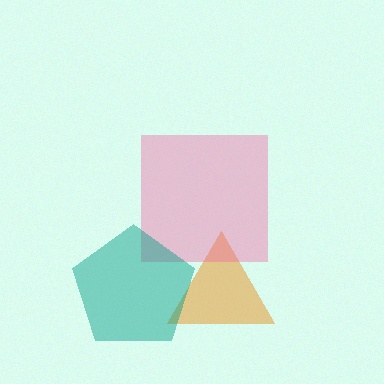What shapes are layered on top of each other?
The layered shapes are: an orange triangle, a pink square, a teal pentagon.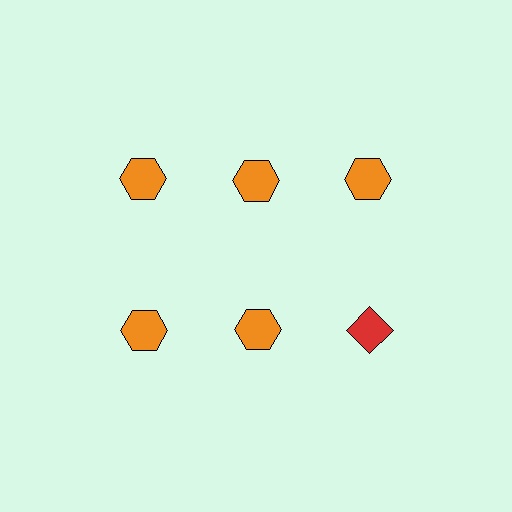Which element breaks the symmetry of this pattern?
The red diamond in the second row, center column breaks the symmetry. All other shapes are orange hexagons.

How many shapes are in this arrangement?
There are 6 shapes arranged in a grid pattern.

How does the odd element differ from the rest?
It differs in both color (red instead of orange) and shape (diamond instead of hexagon).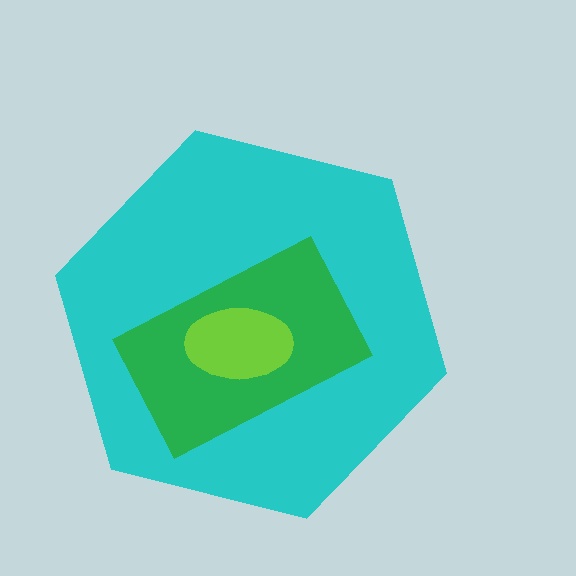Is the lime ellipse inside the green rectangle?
Yes.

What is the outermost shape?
The cyan hexagon.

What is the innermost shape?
The lime ellipse.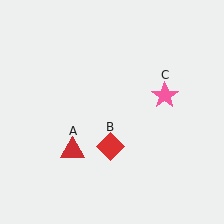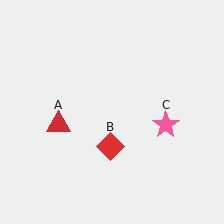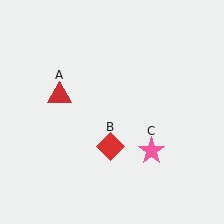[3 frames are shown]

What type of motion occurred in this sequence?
The red triangle (object A), pink star (object C) rotated clockwise around the center of the scene.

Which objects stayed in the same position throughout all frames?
Red diamond (object B) remained stationary.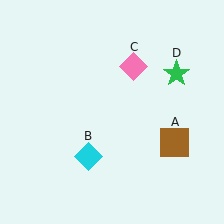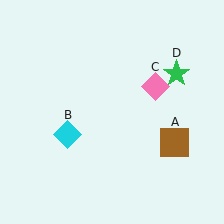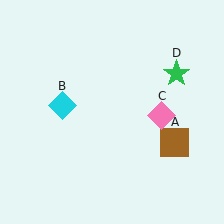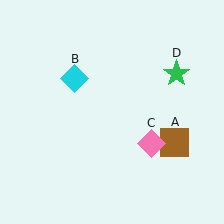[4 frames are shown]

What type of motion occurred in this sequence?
The cyan diamond (object B), pink diamond (object C) rotated clockwise around the center of the scene.